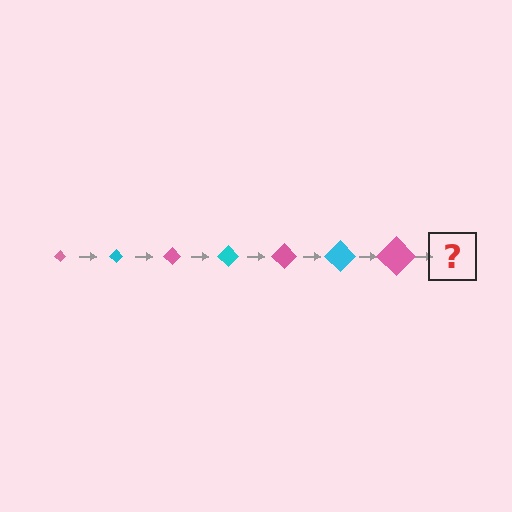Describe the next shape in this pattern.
It should be a cyan diamond, larger than the previous one.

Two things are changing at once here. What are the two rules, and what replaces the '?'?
The two rules are that the diamond grows larger each step and the color cycles through pink and cyan. The '?' should be a cyan diamond, larger than the previous one.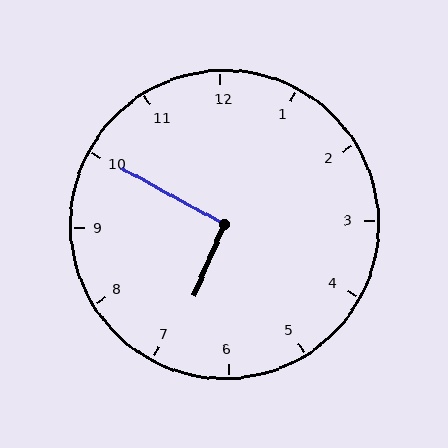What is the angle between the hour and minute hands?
Approximately 95 degrees.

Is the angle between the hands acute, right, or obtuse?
It is right.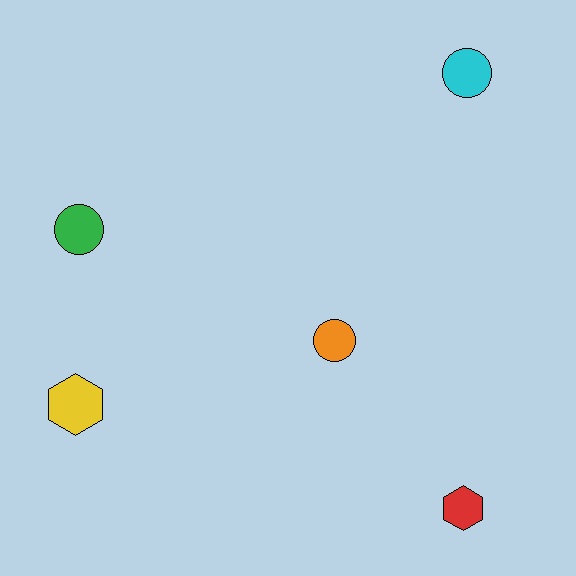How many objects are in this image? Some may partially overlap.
There are 5 objects.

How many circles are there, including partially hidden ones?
There are 3 circles.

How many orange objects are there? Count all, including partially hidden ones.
There is 1 orange object.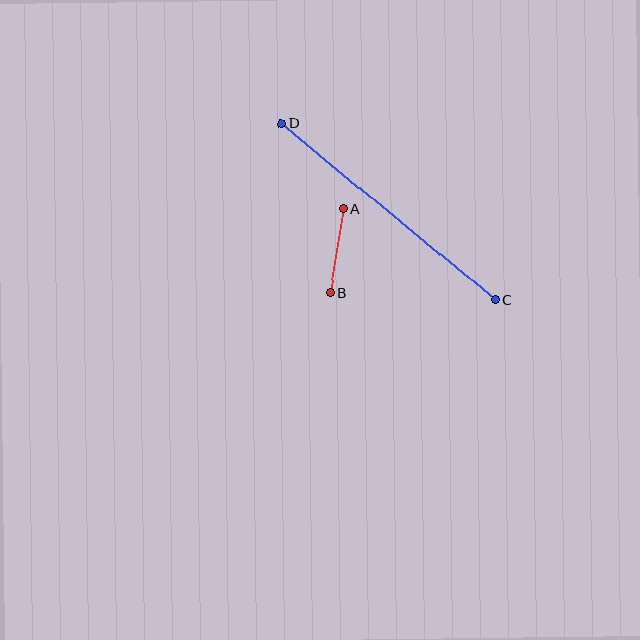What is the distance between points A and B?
The distance is approximately 85 pixels.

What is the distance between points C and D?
The distance is approximately 277 pixels.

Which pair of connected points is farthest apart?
Points C and D are farthest apart.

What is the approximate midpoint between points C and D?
The midpoint is at approximately (388, 211) pixels.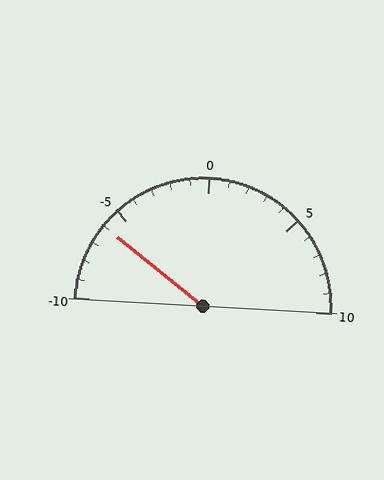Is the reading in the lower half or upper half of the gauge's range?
The reading is in the lower half of the range (-10 to 10).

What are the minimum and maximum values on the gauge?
The gauge ranges from -10 to 10.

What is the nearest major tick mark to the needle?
The nearest major tick mark is -5.